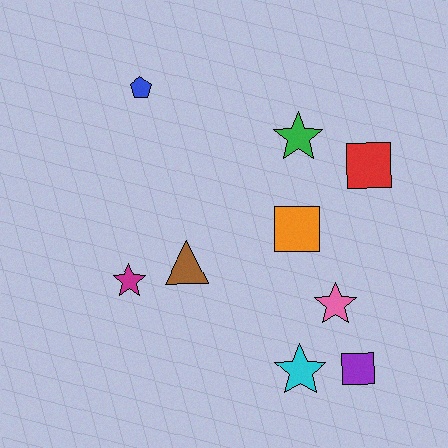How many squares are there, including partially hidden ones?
There are 3 squares.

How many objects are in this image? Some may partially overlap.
There are 9 objects.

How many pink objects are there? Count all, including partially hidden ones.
There is 1 pink object.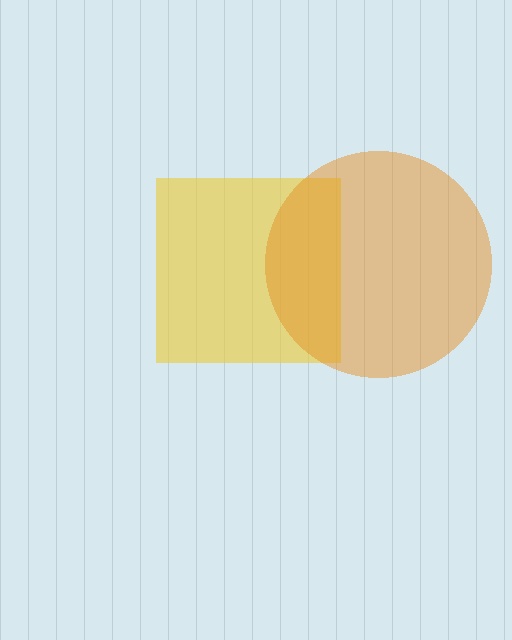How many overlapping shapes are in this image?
There are 2 overlapping shapes in the image.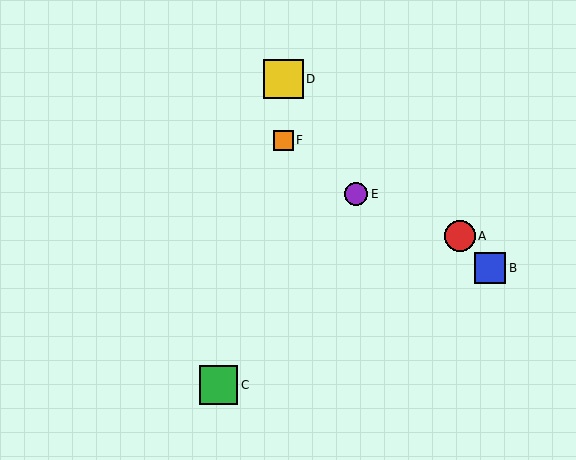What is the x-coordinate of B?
Object B is at x≈490.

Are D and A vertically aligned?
No, D is at x≈283 and A is at x≈460.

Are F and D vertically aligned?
Yes, both are at x≈283.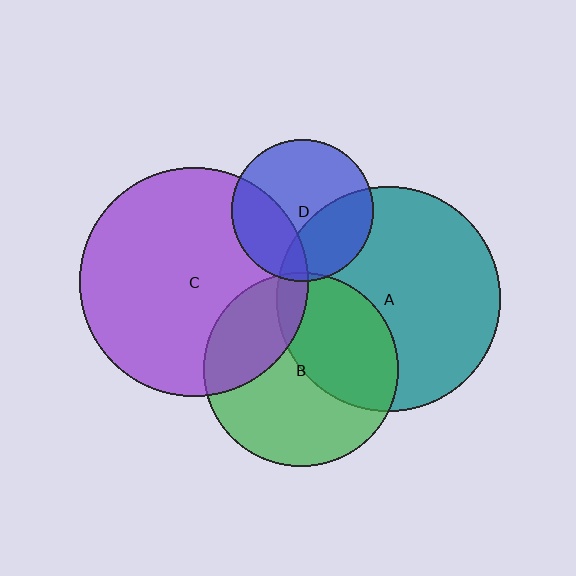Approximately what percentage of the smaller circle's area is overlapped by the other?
Approximately 35%.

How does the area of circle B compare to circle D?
Approximately 1.9 times.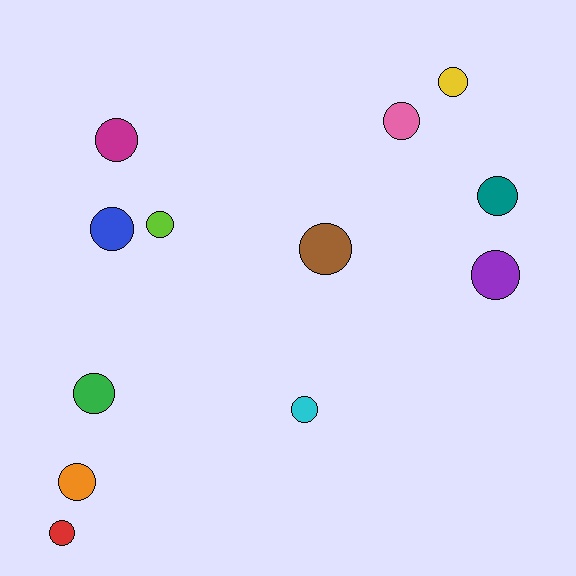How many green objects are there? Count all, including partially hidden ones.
There is 1 green object.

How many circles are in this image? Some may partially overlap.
There are 12 circles.